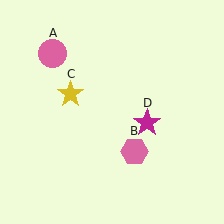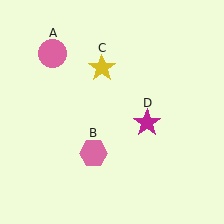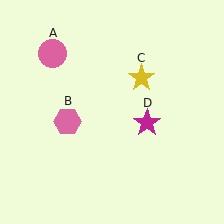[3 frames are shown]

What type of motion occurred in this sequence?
The pink hexagon (object B), yellow star (object C) rotated clockwise around the center of the scene.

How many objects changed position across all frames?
2 objects changed position: pink hexagon (object B), yellow star (object C).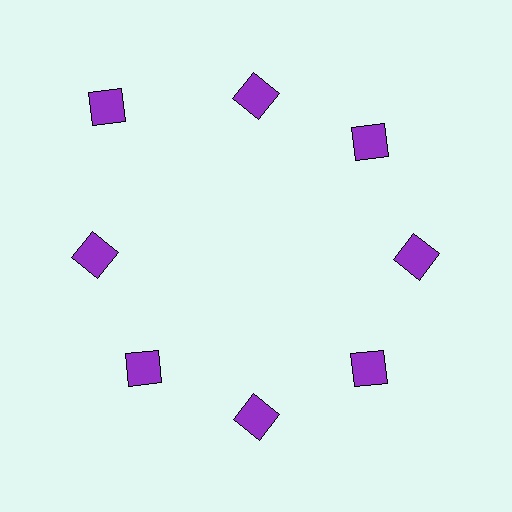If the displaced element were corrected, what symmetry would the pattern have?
It would have 8-fold rotational symmetry — the pattern would map onto itself every 45 degrees.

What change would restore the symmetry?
The symmetry would be restored by moving it inward, back onto the ring so that all 8 squares sit at equal angles and equal distance from the center.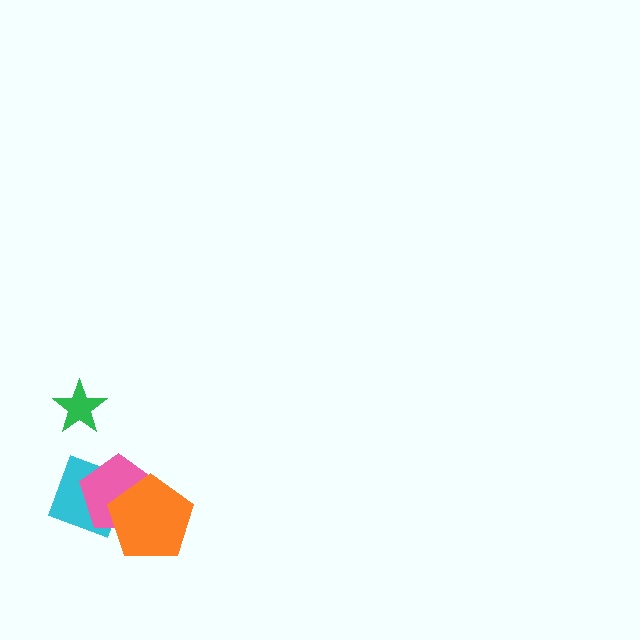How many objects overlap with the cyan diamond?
2 objects overlap with the cyan diamond.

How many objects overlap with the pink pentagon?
2 objects overlap with the pink pentagon.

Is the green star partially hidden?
No, no other shape covers it.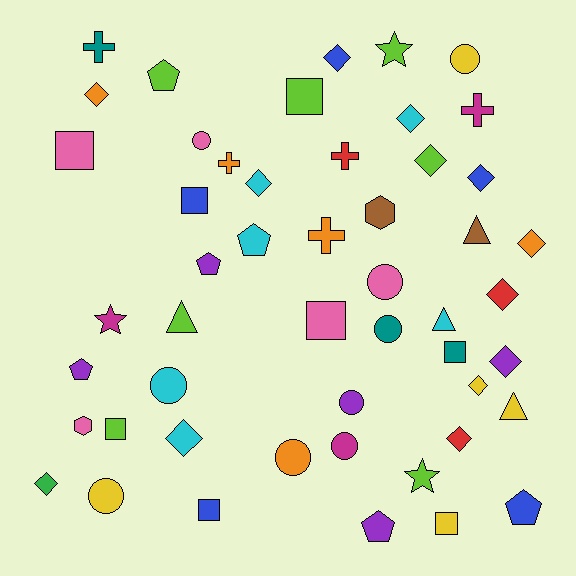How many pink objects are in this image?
There are 5 pink objects.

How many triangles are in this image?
There are 4 triangles.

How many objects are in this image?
There are 50 objects.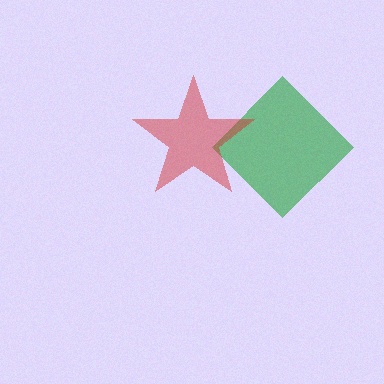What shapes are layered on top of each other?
The layered shapes are: a green diamond, a red star.